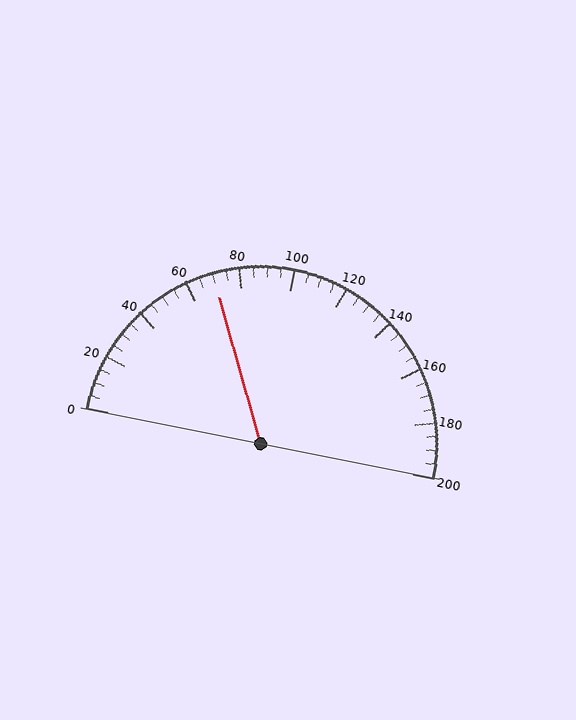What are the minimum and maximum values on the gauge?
The gauge ranges from 0 to 200.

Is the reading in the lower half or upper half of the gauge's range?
The reading is in the lower half of the range (0 to 200).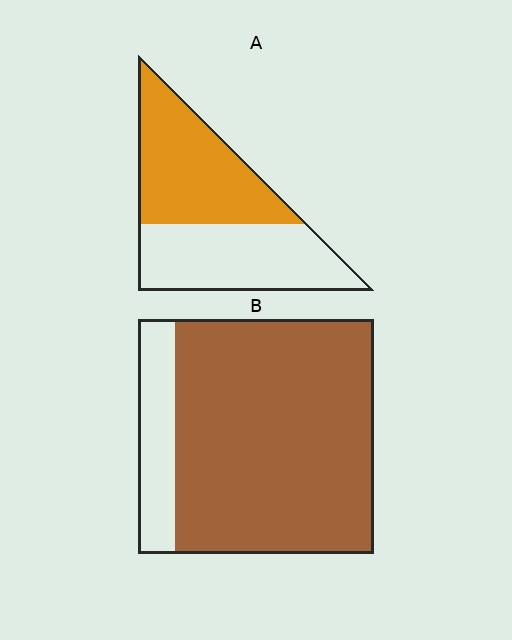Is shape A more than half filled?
Roughly half.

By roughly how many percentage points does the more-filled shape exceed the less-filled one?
By roughly 35 percentage points (B over A).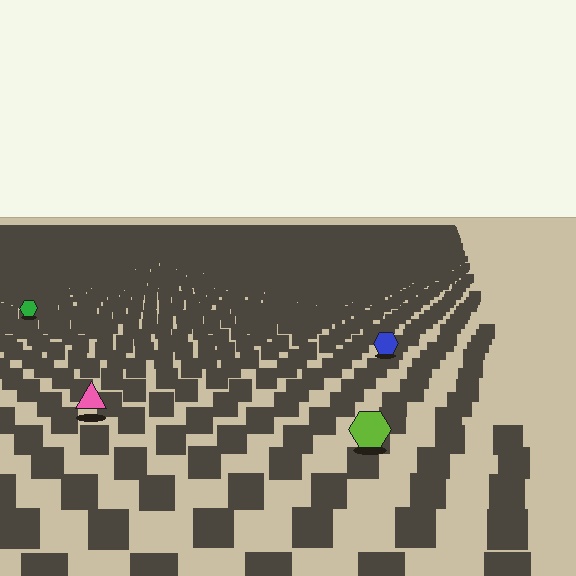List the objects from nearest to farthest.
From nearest to farthest: the lime hexagon, the pink triangle, the blue hexagon, the green hexagon.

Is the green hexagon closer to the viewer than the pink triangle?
No. The pink triangle is closer — you can tell from the texture gradient: the ground texture is coarser near it.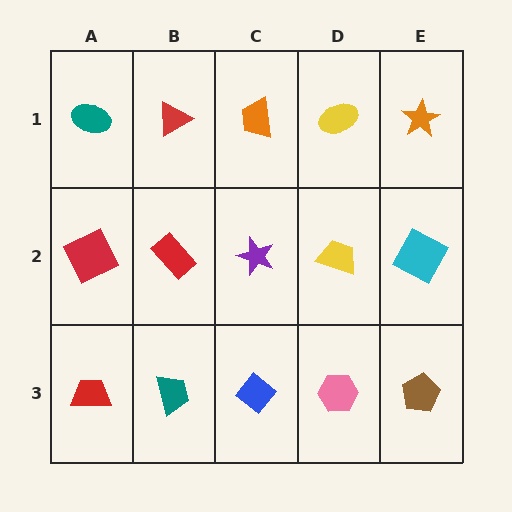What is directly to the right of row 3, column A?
A teal trapezoid.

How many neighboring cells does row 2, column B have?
4.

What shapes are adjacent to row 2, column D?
A yellow ellipse (row 1, column D), a pink hexagon (row 3, column D), a purple star (row 2, column C), a cyan square (row 2, column E).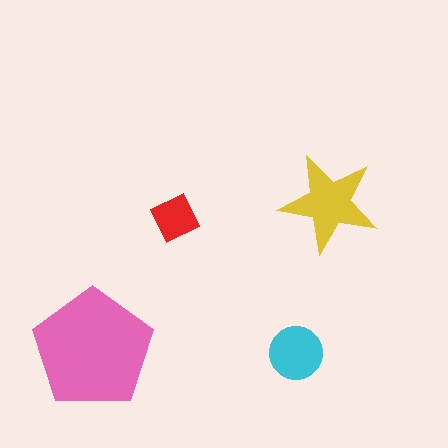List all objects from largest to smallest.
The pink pentagon, the yellow star, the cyan circle, the red diamond.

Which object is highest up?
The yellow star is topmost.